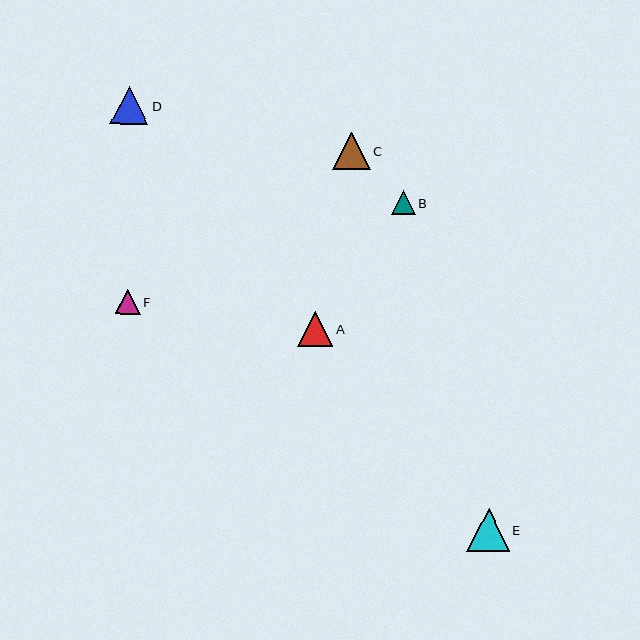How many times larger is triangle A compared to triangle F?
Triangle A is approximately 1.4 times the size of triangle F.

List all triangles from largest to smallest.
From largest to smallest: E, D, C, A, F, B.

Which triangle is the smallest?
Triangle B is the smallest with a size of approximately 24 pixels.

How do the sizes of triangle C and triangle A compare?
Triangle C and triangle A are approximately the same size.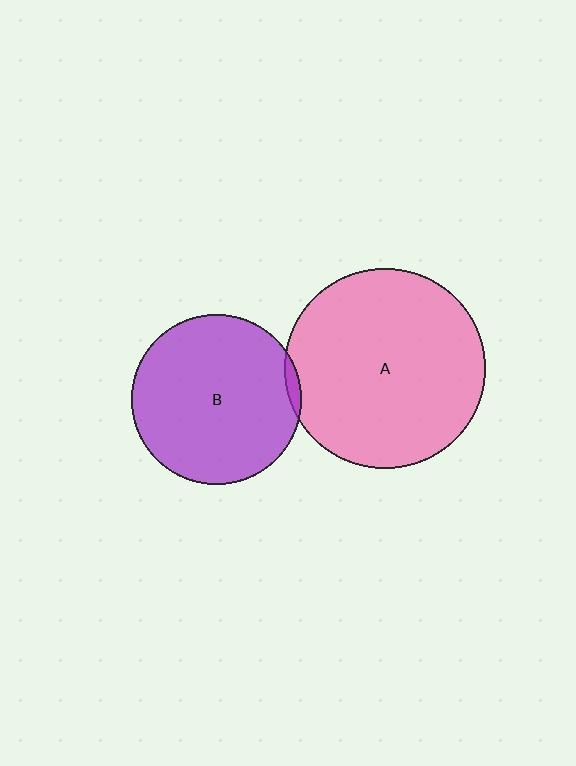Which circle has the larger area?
Circle A (pink).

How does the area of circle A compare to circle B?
Approximately 1.4 times.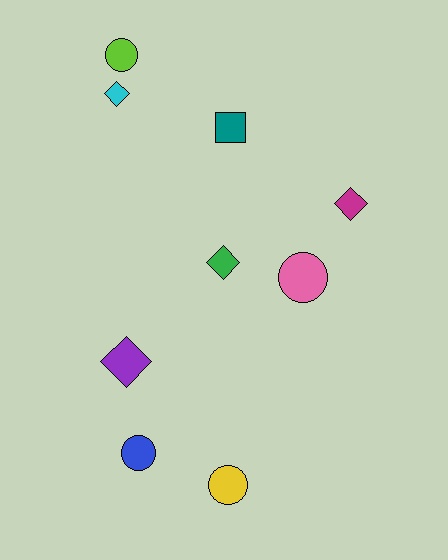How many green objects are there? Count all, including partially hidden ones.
There is 1 green object.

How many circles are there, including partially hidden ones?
There are 4 circles.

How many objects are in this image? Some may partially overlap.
There are 9 objects.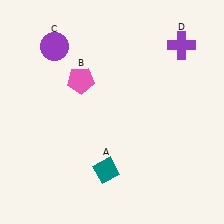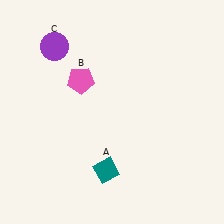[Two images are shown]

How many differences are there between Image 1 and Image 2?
There is 1 difference between the two images.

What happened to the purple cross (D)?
The purple cross (D) was removed in Image 2. It was in the top-right area of Image 1.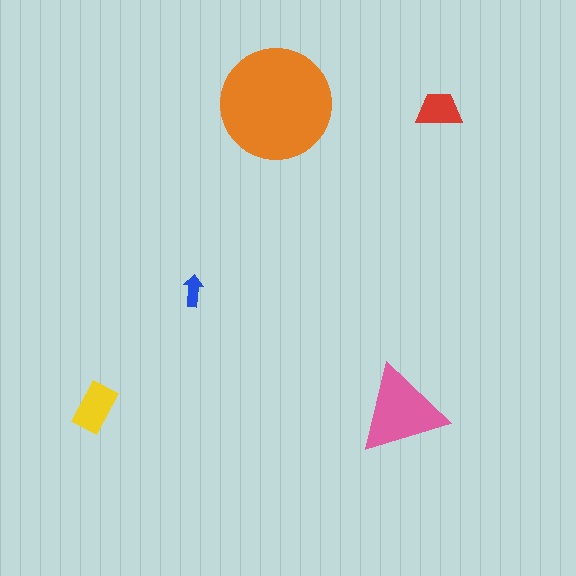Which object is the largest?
The orange circle.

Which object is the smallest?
The blue arrow.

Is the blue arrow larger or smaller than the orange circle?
Smaller.